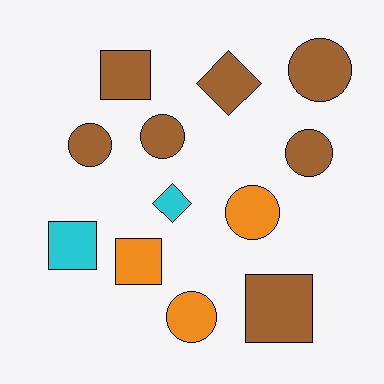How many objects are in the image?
There are 12 objects.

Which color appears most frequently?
Brown, with 7 objects.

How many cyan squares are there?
There is 1 cyan square.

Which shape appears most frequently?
Circle, with 6 objects.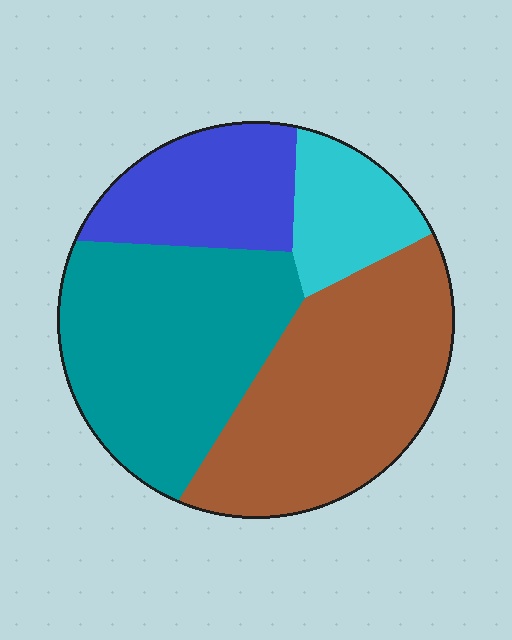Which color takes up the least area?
Cyan, at roughly 10%.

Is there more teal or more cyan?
Teal.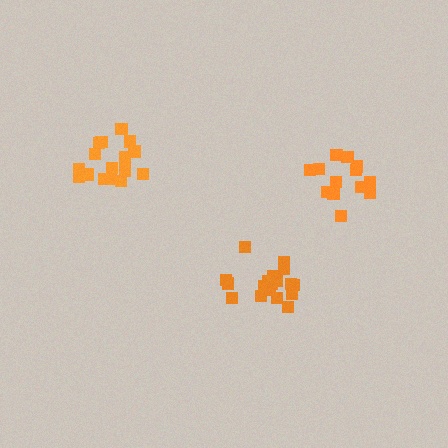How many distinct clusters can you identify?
There are 3 distinct clusters.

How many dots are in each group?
Group 1: 18 dots, Group 2: 13 dots, Group 3: 16 dots (47 total).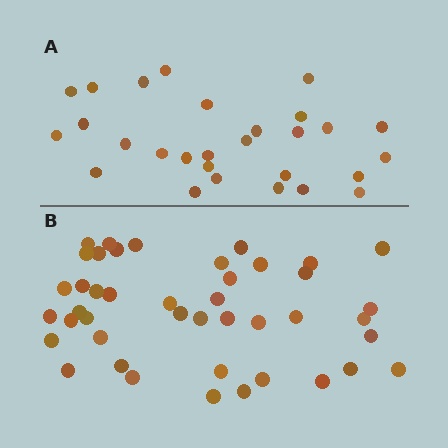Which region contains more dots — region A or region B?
Region B (the bottom region) has more dots.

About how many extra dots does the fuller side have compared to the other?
Region B has approximately 15 more dots than region A.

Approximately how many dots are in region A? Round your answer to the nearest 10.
About 30 dots. (The exact count is 28, which rounds to 30.)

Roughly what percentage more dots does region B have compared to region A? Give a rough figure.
About 55% more.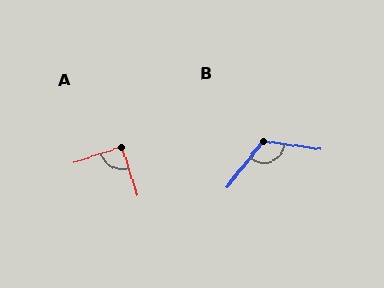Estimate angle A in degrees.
Approximately 91 degrees.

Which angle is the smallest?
A, at approximately 91 degrees.